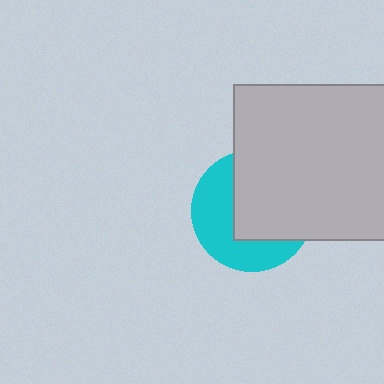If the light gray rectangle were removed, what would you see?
You would see the complete cyan circle.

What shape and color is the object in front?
The object in front is a light gray rectangle.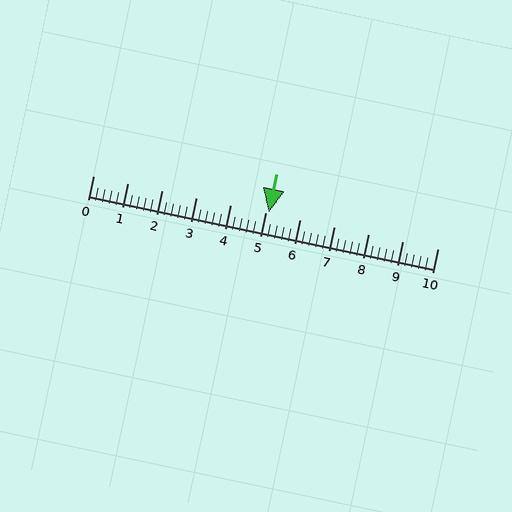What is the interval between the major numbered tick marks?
The major tick marks are spaced 1 units apart.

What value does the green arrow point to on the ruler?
The green arrow points to approximately 5.1.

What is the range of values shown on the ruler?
The ruler shows values from 0 to 10.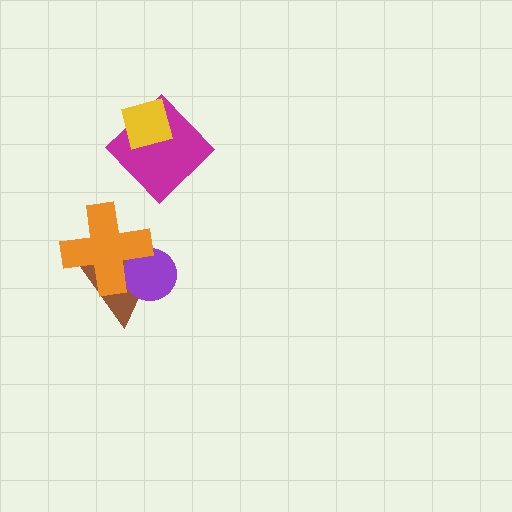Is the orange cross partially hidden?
No, no other shape covers it.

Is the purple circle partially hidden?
Yes, it is partially covered by another shape.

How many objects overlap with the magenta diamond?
1 object overlaps with the magenta diamond.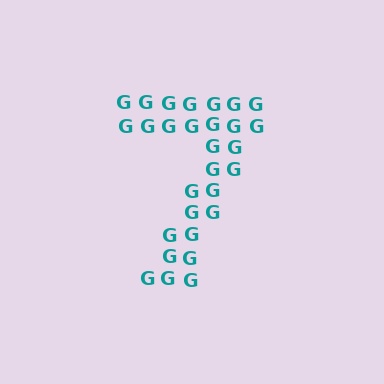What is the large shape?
The large shape is the digit 7.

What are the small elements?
The small elements are letter G's.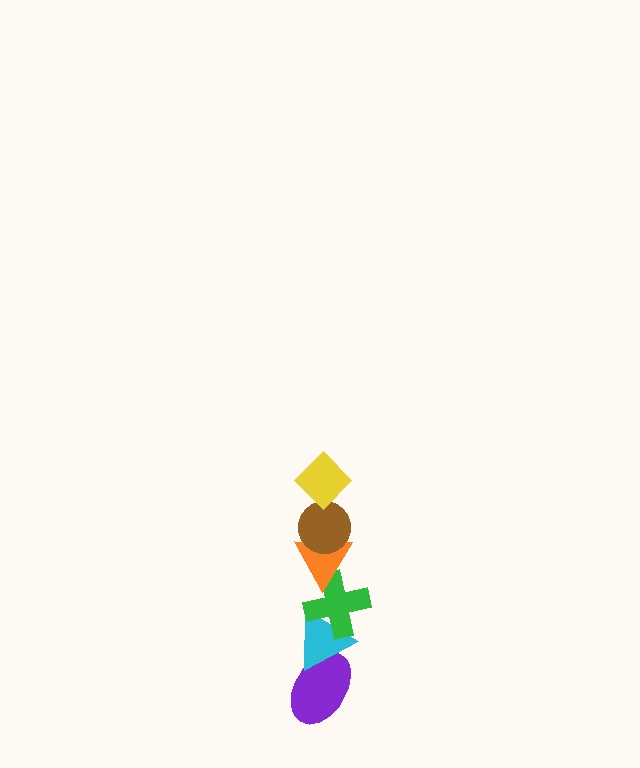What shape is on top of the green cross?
The orange triangle is on top of the green cross.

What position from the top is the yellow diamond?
The yellow diamond is 1st from the top.